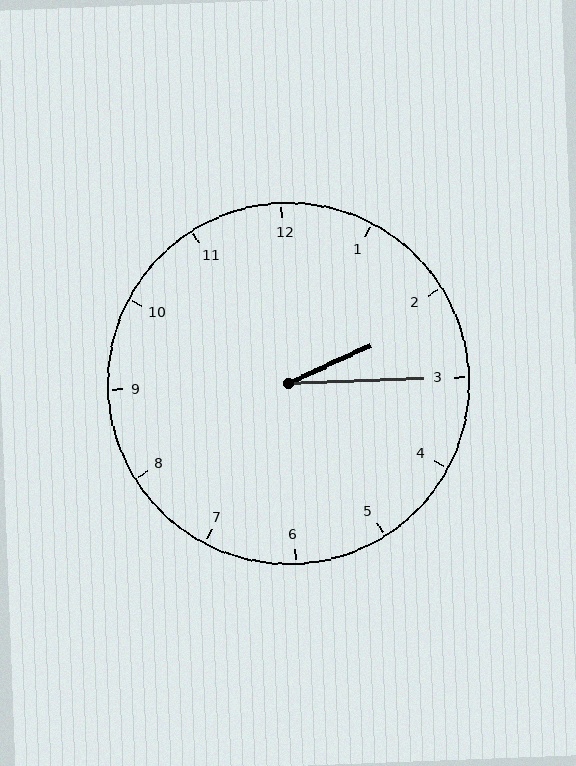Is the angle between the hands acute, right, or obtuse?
It is acute.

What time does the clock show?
2:15.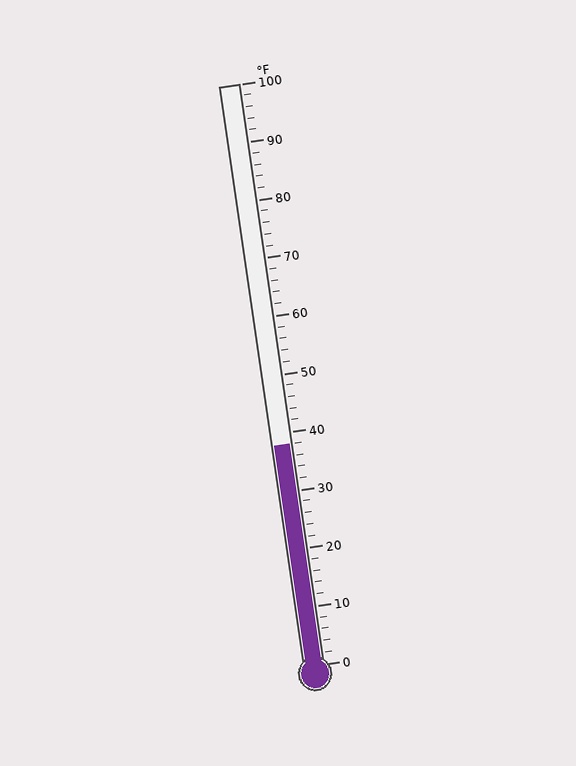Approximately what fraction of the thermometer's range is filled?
The thermometer is filled to approximately 40% of its range.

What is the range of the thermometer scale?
The thermometer scale ranges from 0°F to 100°F.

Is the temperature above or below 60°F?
The temperature is below 60°F.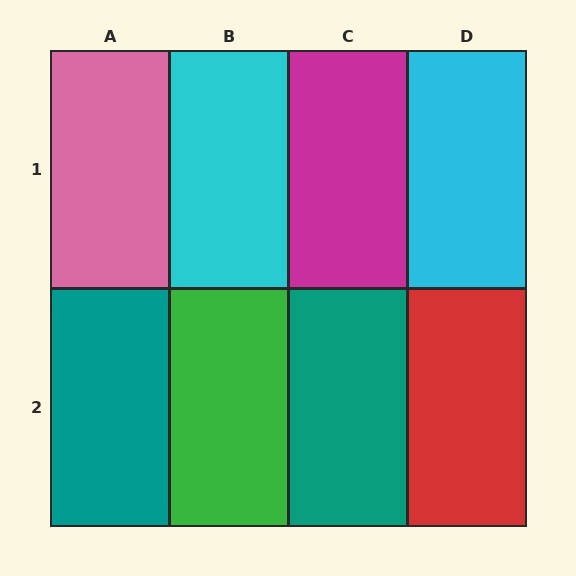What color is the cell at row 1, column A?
Pink.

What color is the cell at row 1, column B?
Cyan.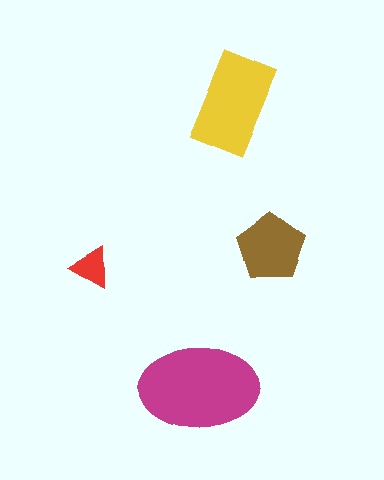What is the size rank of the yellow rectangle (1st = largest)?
2nd.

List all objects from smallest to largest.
The red triangle, the brown pentagon, the yellow rectangle, the magenta ellipse.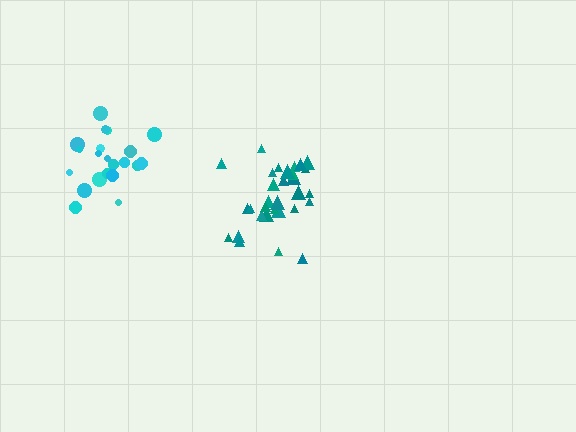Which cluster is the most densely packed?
Teal.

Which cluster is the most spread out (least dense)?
Cyan.